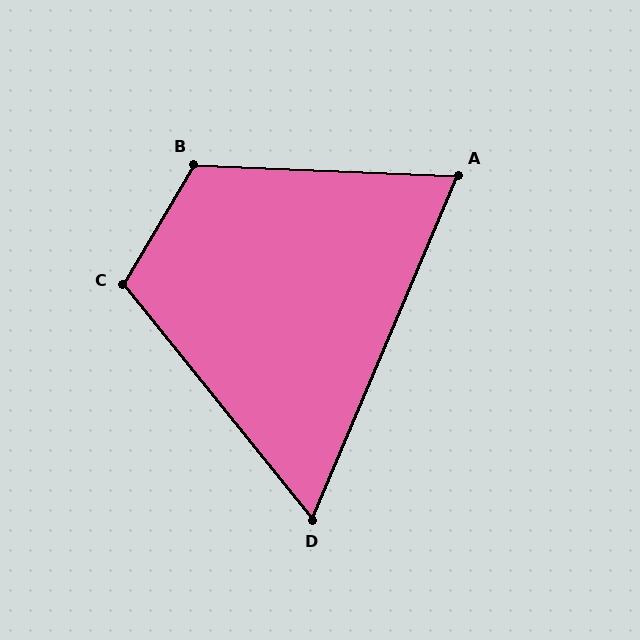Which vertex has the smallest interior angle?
D, at approximately 62 degrees.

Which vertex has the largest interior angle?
B, at approximately 118 degrees.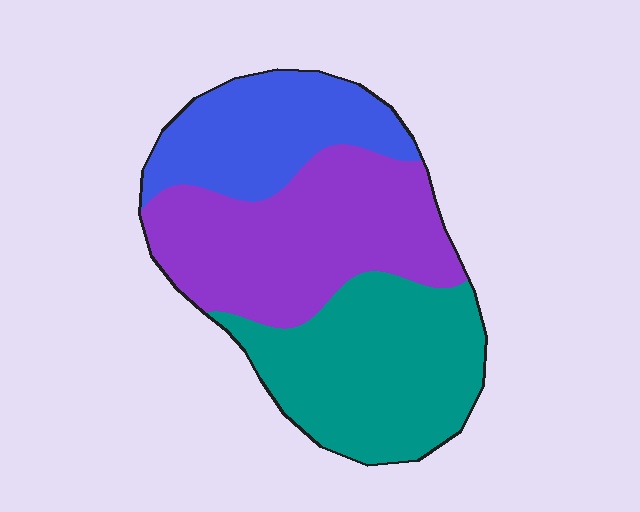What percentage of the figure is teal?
Teal takes up about three eighths (3/8) of the figure.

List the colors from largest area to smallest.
From largest to smallest: purple, teal, blue.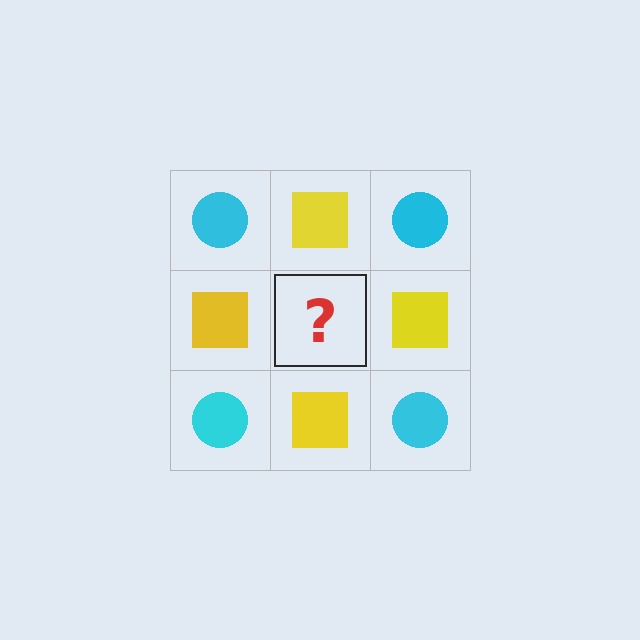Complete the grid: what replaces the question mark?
The question mark should be replaced with a cyan circle.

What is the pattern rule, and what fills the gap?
The rule is that it alternates cyan circle and yellow square in a checkerboard pattern. The gap should be filled with a cyan circle.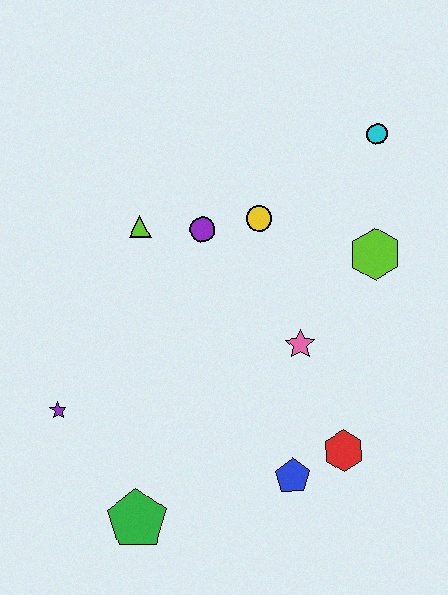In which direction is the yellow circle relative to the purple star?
The yellow circle is to the right of the purple star.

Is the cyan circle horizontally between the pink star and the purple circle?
No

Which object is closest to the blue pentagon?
The red hexagon is closest to the blue pentagon.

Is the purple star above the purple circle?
No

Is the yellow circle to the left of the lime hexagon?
Yes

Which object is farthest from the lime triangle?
The red hexagon is farthest from the lime triangle.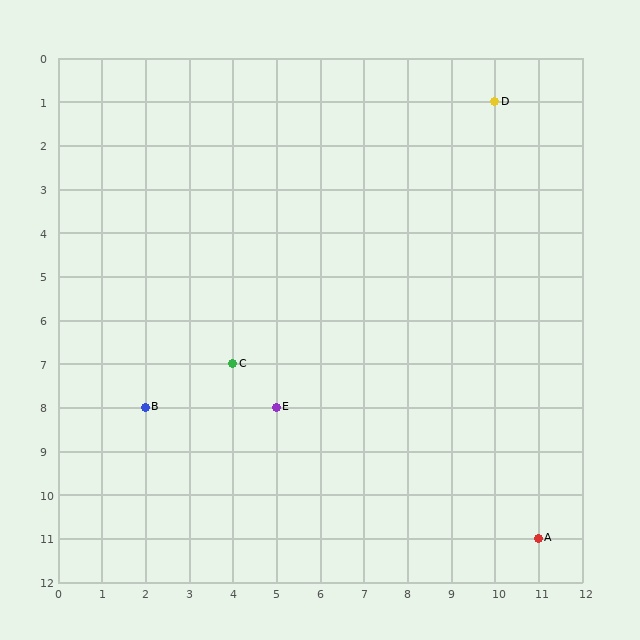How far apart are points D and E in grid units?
Points D and E are 5 columns and 7 rows apart (about 8.6 grid units diagonally).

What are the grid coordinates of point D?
Point D is at grid coordinates (10, 1).